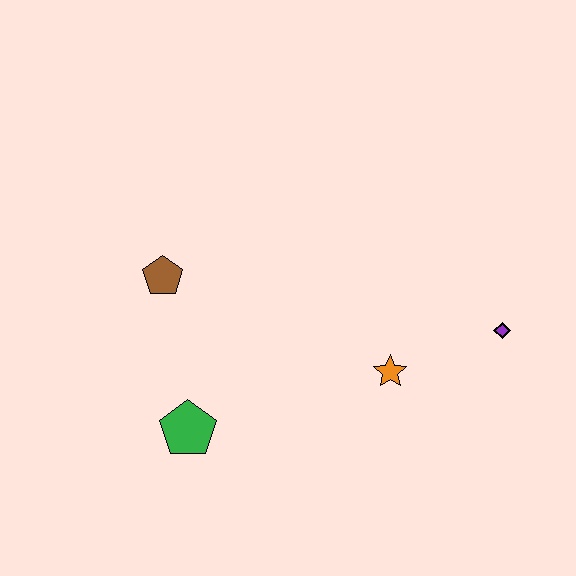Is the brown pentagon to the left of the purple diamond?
Yes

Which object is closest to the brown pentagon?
The green pentagon is closest to the brown pentagon.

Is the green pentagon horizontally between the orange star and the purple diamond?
No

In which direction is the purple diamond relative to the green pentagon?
The purple diamond is to the right of the green pentagon.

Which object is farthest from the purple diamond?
The brown pentagon is farthest from the purple diamond.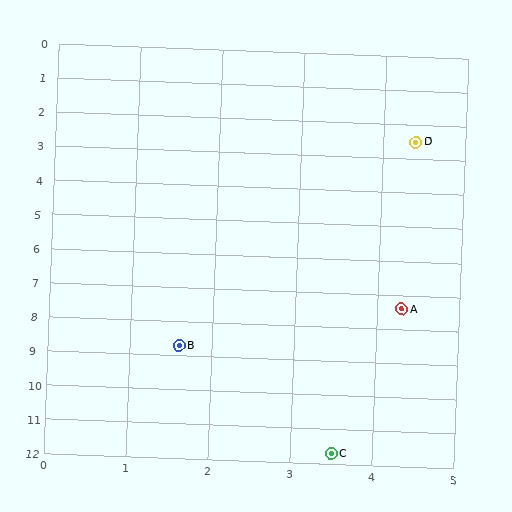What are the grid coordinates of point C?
Point C is at approximately (3.5, 11.7).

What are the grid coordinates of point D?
Point D is at approximately (4.4, 2.5).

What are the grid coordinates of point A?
Point A is at approximately (4.3, 7.4).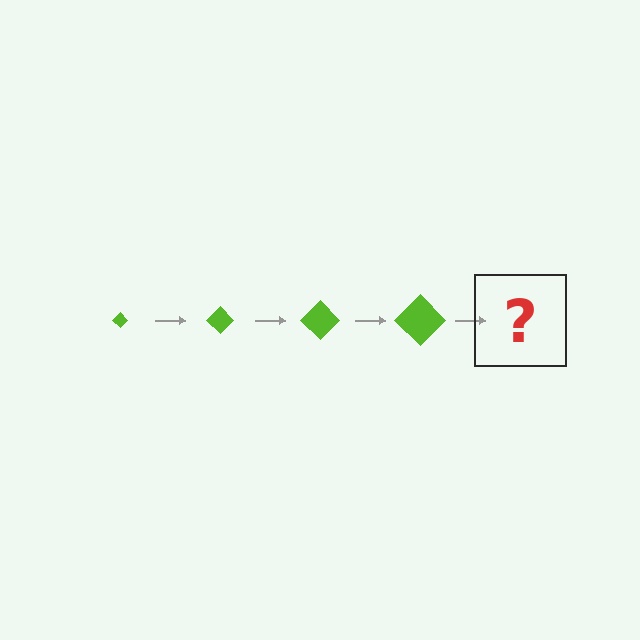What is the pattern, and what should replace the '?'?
The pattern is that the diamond gets progressively larger each step. The '?' should be a lime diamond, larger than the previous one.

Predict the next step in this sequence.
The next step is a lime diamond, larger than the previous one.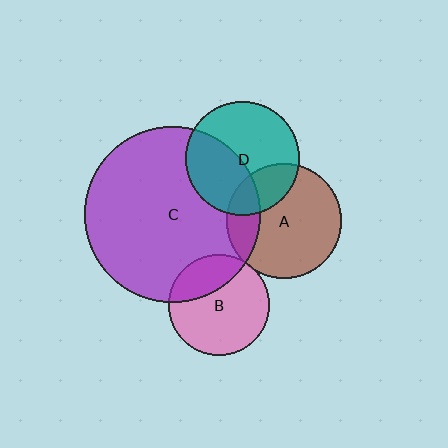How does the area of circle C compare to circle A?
Approximately 2.4 times.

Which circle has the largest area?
Circle C (purple).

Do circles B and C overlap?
Yes.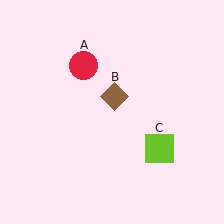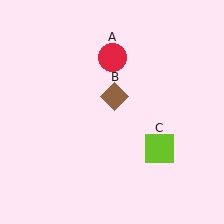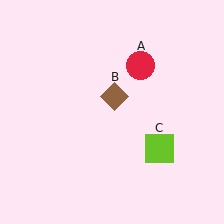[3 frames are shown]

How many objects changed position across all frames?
1 object changed position: red circle (object A).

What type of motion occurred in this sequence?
The red circle (object A) rotated clockwise around the center of the scene.